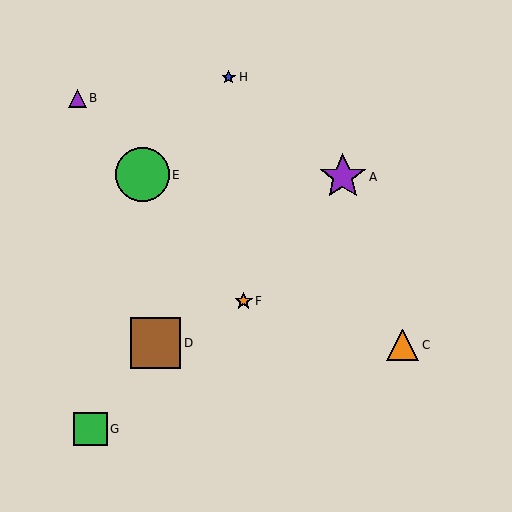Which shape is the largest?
The green circle (labeled E) is the largest.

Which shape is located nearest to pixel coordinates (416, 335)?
The orange triangle (labeled C) at (403, 345) is nearest to that location.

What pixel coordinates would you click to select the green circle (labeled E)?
Click at (143, 175) to select the green circle E.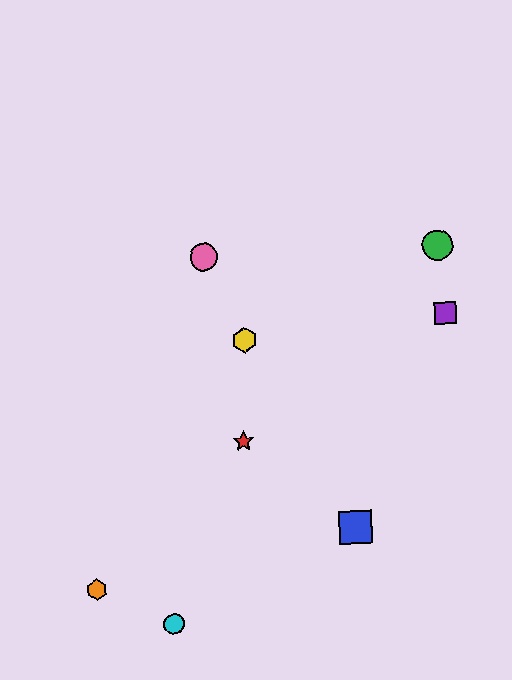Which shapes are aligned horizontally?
The green circle, the pink circle are aligned horizontally.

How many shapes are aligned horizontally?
2 shapes (the green circle, the pink circle) are aligned horizontally.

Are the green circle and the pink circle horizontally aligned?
Yes, both are at y≈245.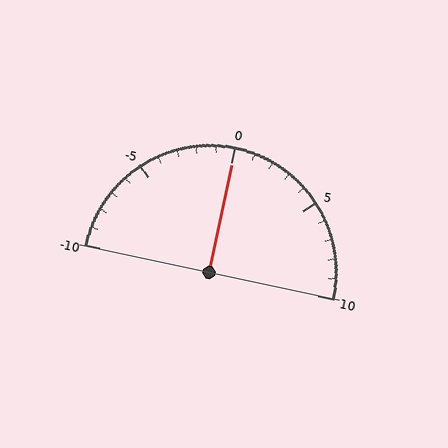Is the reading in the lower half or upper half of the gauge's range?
The reading is in the upper half of the range (-10 to 10).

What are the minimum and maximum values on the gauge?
The gauge ranges from -10 to 10.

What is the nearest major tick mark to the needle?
The nearest major tick mark is 0.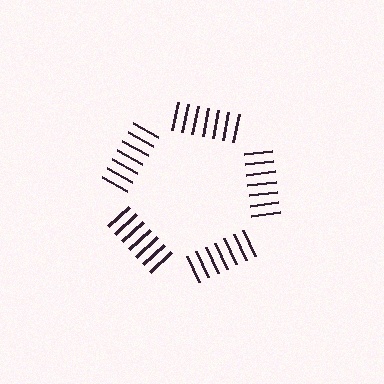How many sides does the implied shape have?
5 sides — the line-ends trace a pentagon.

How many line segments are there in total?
35 — 7 along each of the 5 edges.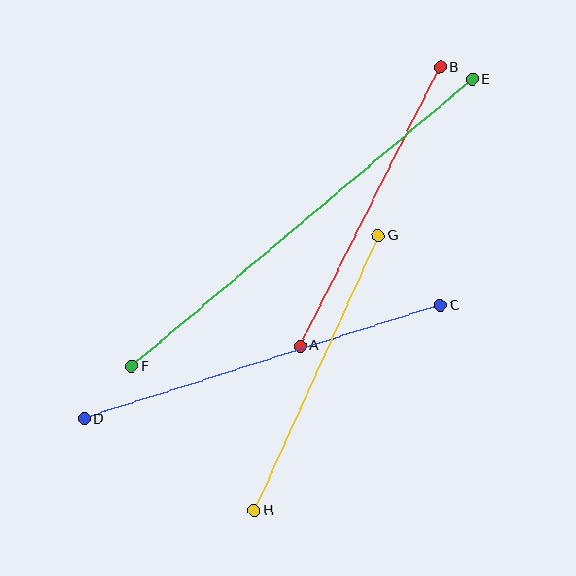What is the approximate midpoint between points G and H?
The midpoint is at approximately (316, 373) pixels.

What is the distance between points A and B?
The distance is approximately 312 pixels.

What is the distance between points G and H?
The distance is approximately 302 pixels.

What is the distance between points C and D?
The distance is approximately 374 pixels.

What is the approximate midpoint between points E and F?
The midpoint is at approximately (302, 223) pixels.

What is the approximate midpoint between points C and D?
The midpoint is at approximately (262, 362) pixels.